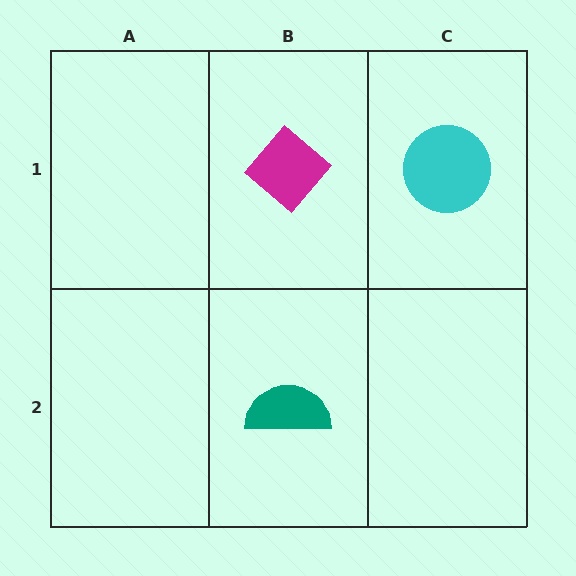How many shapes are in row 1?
2 shapes.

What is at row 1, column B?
A magenta diamond.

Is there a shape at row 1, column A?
No, that cell is empty.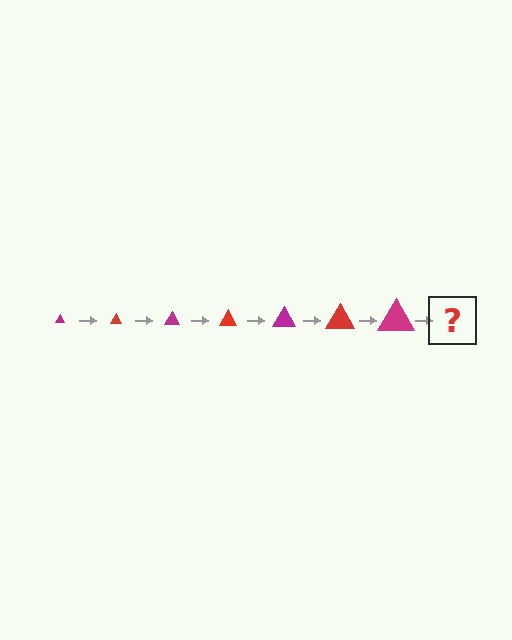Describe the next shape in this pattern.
It should be a red triangle, larger than the previous one.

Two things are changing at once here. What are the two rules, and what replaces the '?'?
The two rules are that the triangle grows larger each step and the color cycles through magenta and red. The '?' should be a red triangle, larger than the previous one.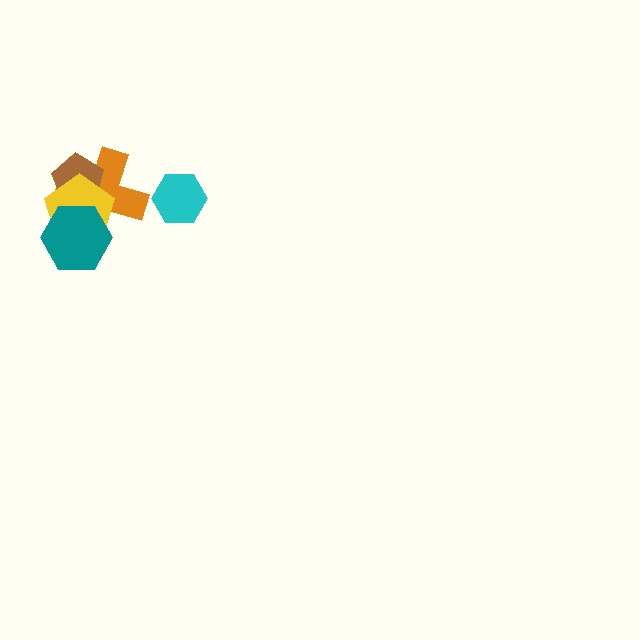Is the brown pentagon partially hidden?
Yes, it is partially covered by another shape.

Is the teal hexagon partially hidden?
No, no other shape covers it.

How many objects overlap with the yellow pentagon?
3 objects overlap with the yellow pentagon.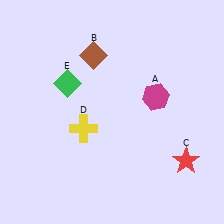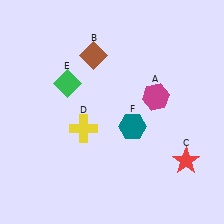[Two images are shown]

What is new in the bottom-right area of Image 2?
A teal hexagon (F) was added in the bottom-right area of Image 2.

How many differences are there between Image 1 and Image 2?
There is 1 difference between the two images.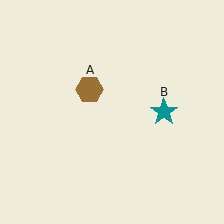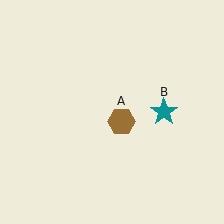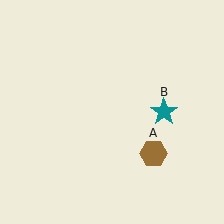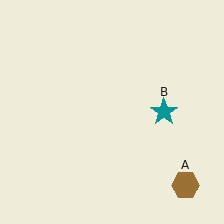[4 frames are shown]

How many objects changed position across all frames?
1 object changed position: brown hexagon (object A).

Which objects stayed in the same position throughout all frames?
Teal star (object B) remained stationary.